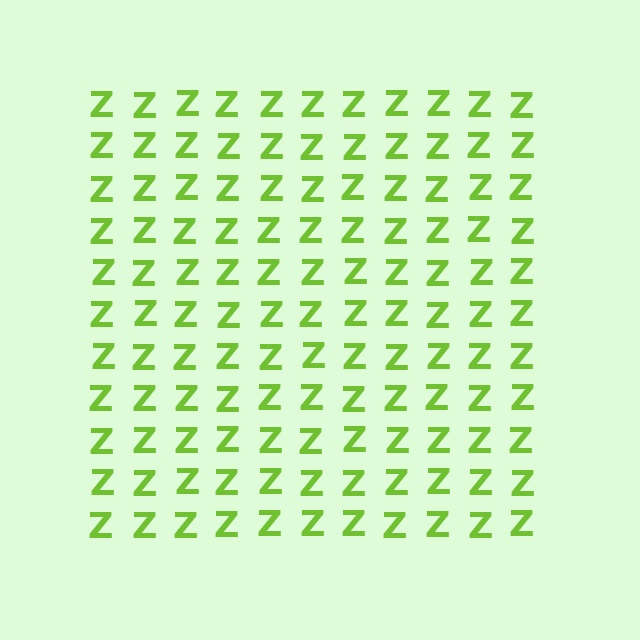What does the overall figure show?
The overall figure shows a square.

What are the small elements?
The small elements are letter Z's.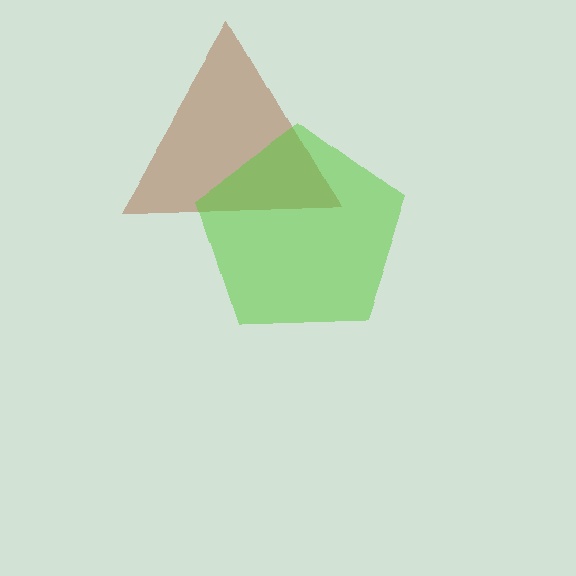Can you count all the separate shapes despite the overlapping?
Yes, there are 2 separate shapes.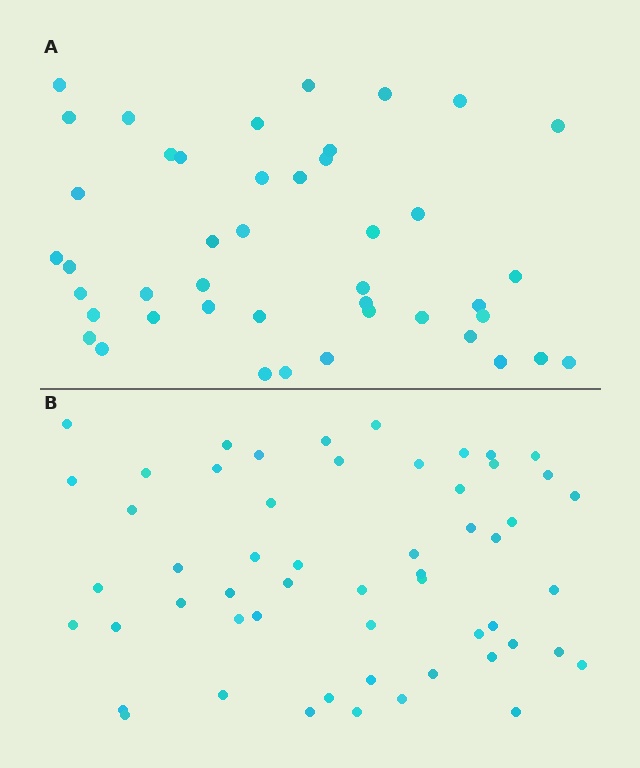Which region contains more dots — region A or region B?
Region B (the bottom region) has more dots.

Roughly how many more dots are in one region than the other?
Region B has roughly 12 or so more dots than region A.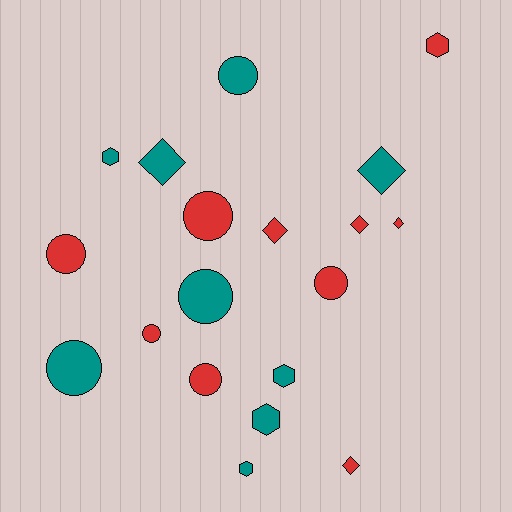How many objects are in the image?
There are 19 objects.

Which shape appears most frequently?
Circle, with 8 objects.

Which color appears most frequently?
Red, with 10 objects.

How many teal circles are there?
There are 3 teal circles.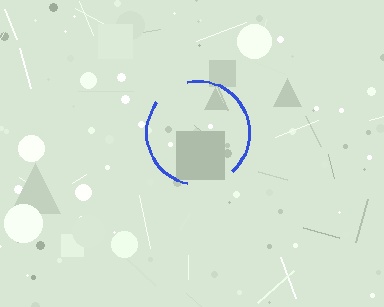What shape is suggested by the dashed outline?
The dashed outline suggests a circle.